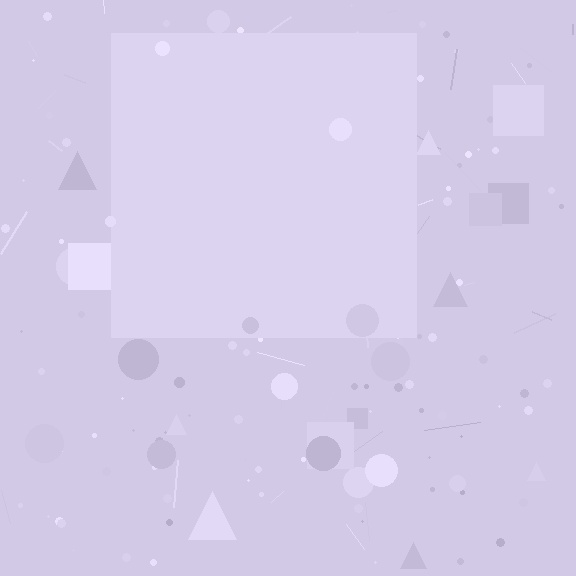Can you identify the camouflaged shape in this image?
The camouflaged shape is a square.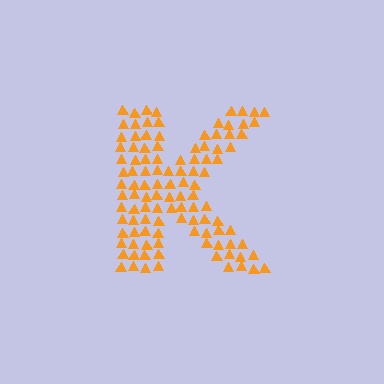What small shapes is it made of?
It is made of small triangles.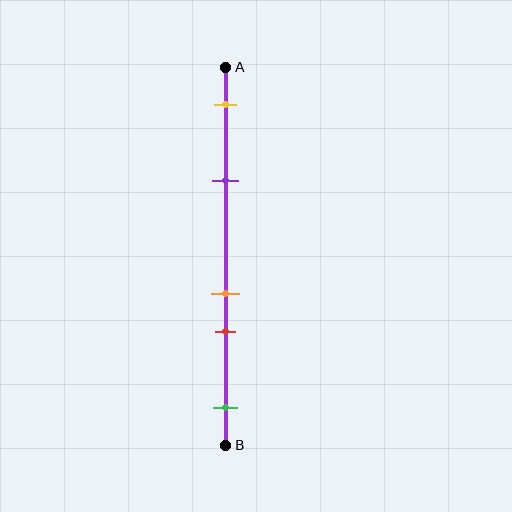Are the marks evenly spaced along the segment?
No, the marks are not evenly spaced.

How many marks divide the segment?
There are 5 marks dividing the segment.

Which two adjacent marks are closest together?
The orange and red marks are the closest adjacent pair.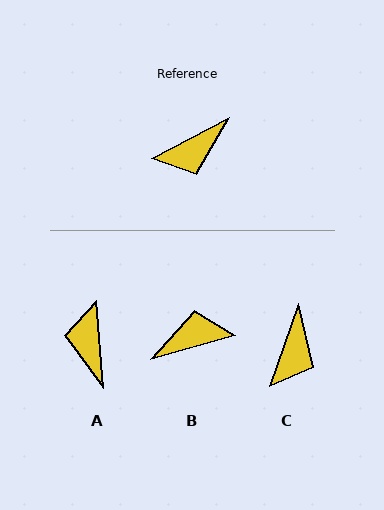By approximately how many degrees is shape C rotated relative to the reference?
Approximately 42 degrees counter-clockwise.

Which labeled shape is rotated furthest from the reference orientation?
B, about 168 degrees away.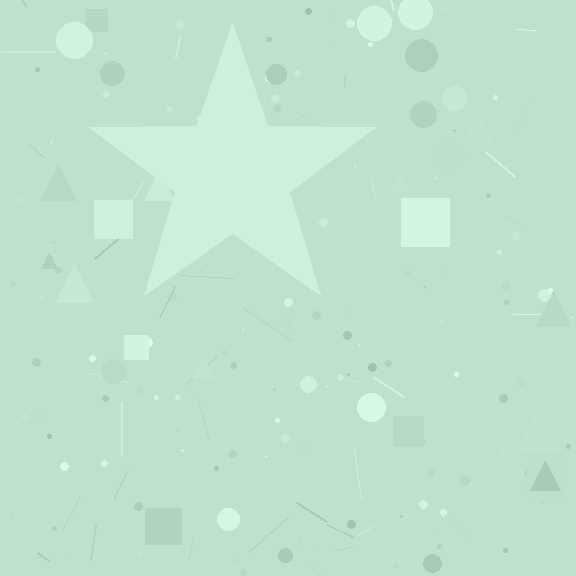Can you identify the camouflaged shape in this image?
The camouflaged shape is a star.